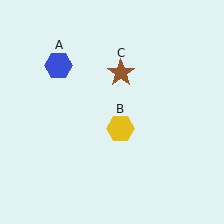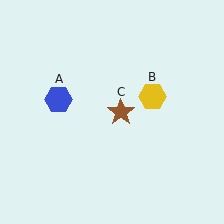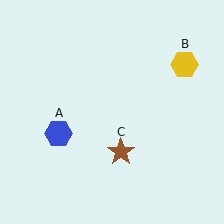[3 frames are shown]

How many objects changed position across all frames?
3 objects changed position: blue hexagon (object A), yellow hexagon (object B), brown star (object C).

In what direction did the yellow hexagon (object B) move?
The yellow hexagon (object B) moved up and to the right.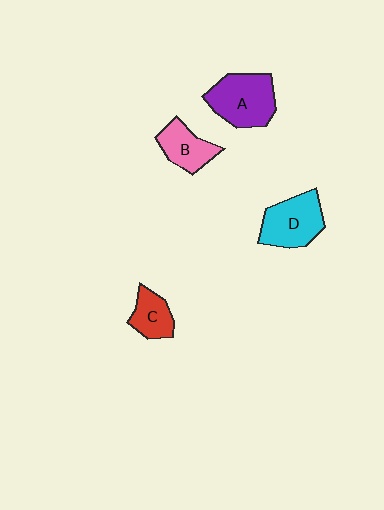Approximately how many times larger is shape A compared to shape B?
Approximately 1.6 times.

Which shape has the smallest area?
Shape C (red).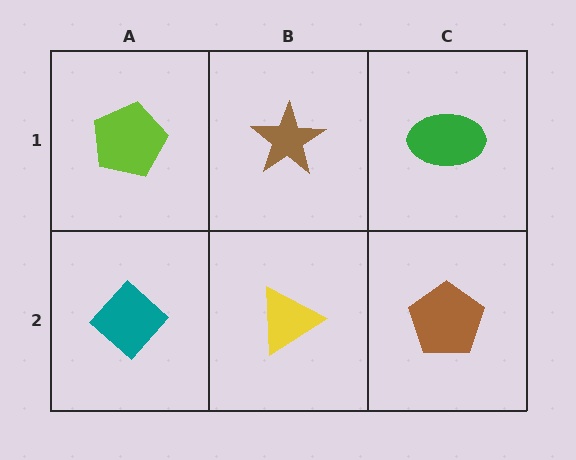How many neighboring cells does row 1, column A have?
2.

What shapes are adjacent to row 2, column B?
A brown star (row 1, column B), a teal diamond (row 2, column A), a brown pentagon (row 2, column C).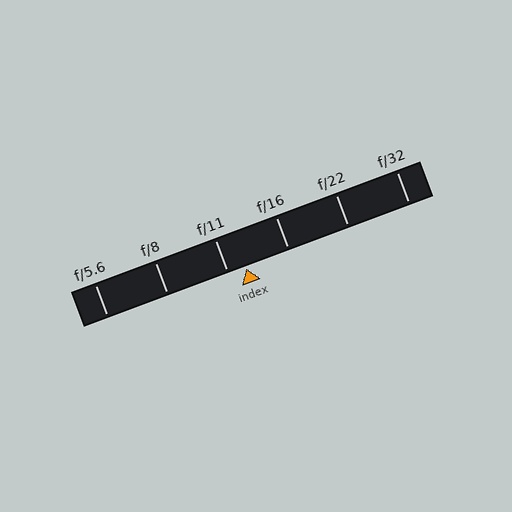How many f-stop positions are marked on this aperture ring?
There are 6 f-stop positions marked.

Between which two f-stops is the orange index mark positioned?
The index mark is between f/11 and f/16.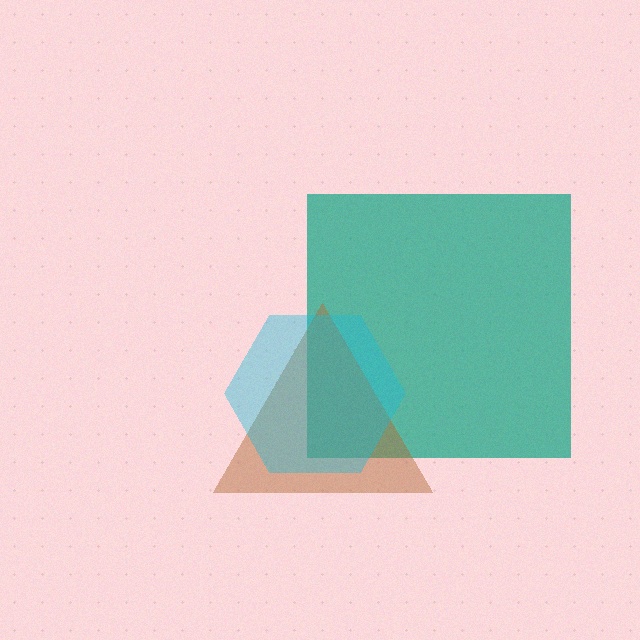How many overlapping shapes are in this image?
There are 3 overlapping shapes in the image.